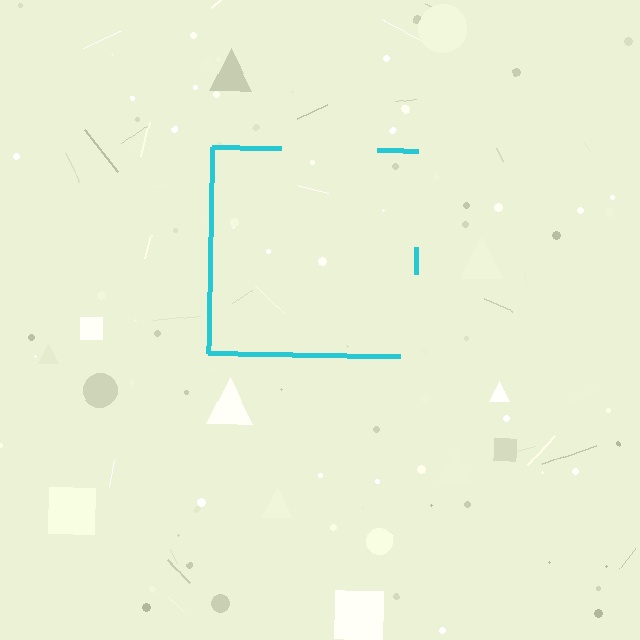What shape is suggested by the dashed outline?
The dashed outline suggests a square.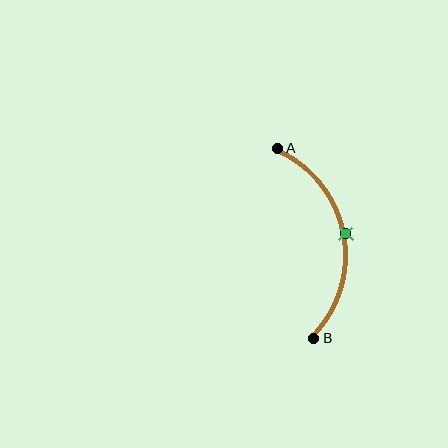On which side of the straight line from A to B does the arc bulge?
The arc bulges to the right of the straight line connecting A and B.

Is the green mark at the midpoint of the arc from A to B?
Yes. The green mark lies on the arc at equal arc-length from both A and B — it is the arc midpoint.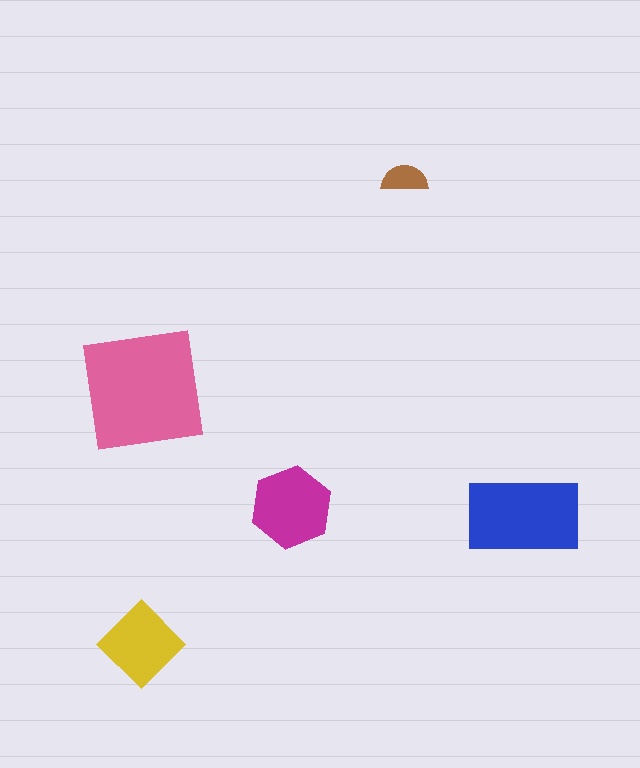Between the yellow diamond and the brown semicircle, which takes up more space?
The yellow diamond.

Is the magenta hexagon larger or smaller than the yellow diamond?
Larger.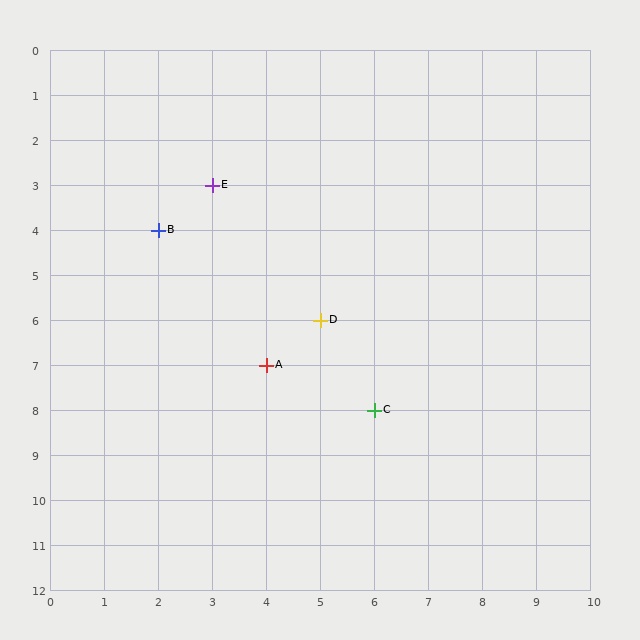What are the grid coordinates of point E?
Point E is at grid coordinates (3, 3).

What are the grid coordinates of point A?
Point A is at grid coordinates (4, 7).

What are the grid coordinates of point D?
Point D is at grid coordinates (5, 6).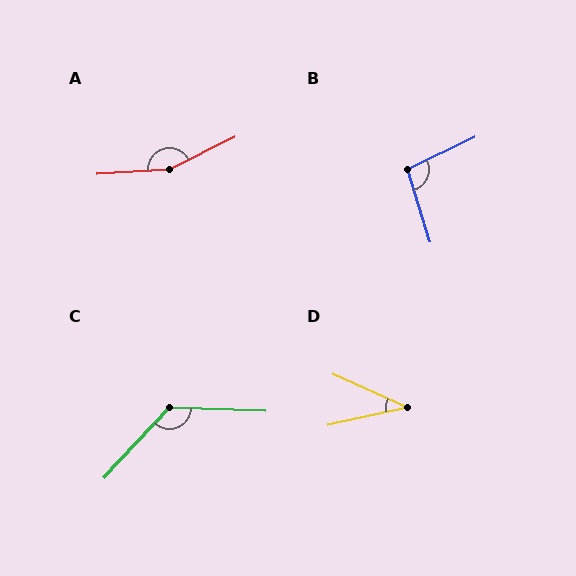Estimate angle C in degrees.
Approximately 131 degrees.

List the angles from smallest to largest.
D (36°), B (99°), C (131°), A (157°).